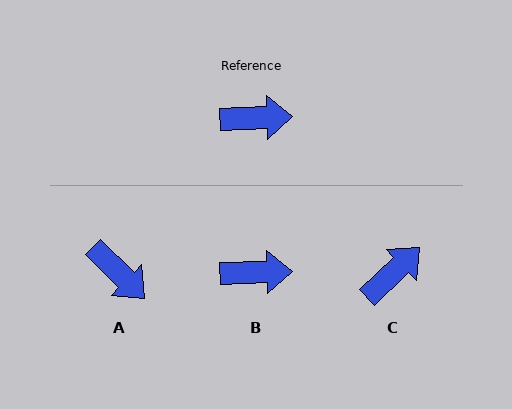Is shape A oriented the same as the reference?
No, it is off by about 47 degrees.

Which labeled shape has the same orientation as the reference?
B.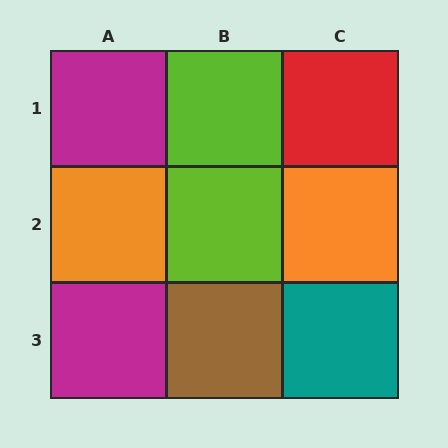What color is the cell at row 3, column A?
Magenta.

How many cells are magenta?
2 cells are magenta.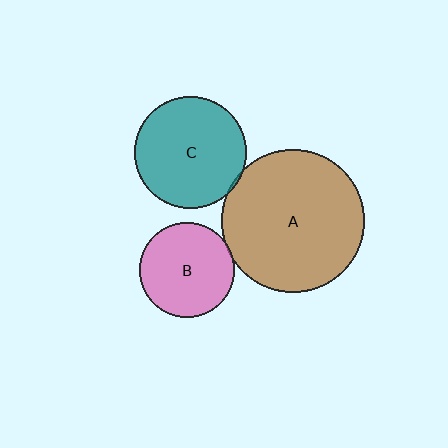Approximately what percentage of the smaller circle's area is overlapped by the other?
Approximately 5%.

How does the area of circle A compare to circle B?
Approximately 2.3 times.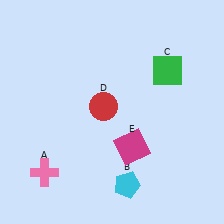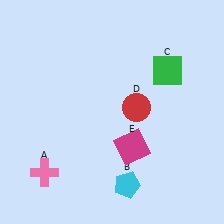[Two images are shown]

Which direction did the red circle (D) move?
The red circle (D) moved right.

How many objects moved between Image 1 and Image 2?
1 object moved between the two images.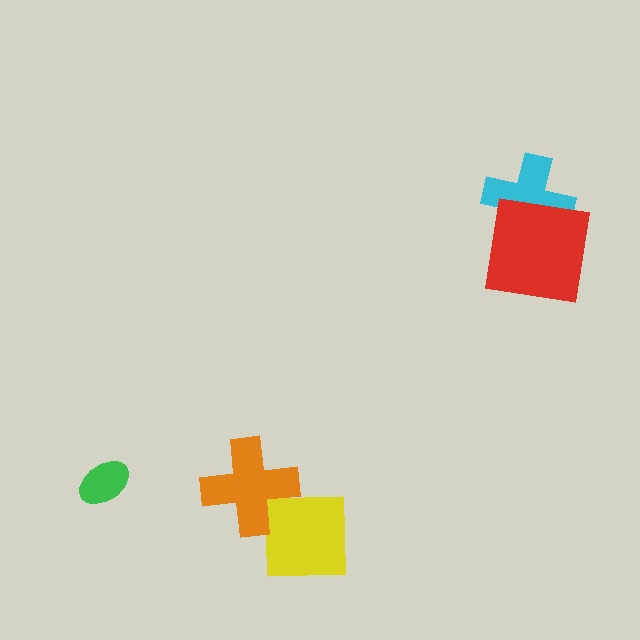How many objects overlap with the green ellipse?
0 objects overlap with the green ellipse.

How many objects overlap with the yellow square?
1 object overlaps with the yellow square.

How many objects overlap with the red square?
1 object overlaps with the red square.